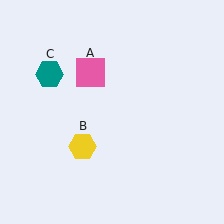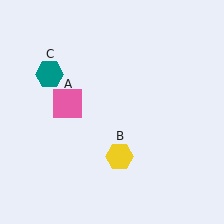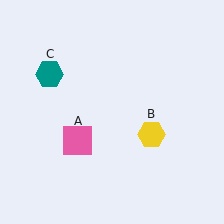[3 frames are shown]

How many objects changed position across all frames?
2 objects changed position: pink square (object A), yellow hexagon (object B).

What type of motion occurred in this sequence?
The pink square (object A), yellow hexagon (object B) rotated counterclockwise around the center of the scene.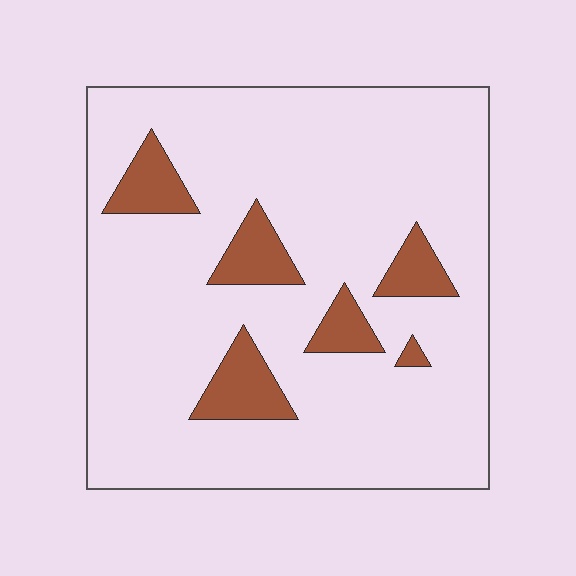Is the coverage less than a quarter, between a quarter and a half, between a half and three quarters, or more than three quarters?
Less than a quarter.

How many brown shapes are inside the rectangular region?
6.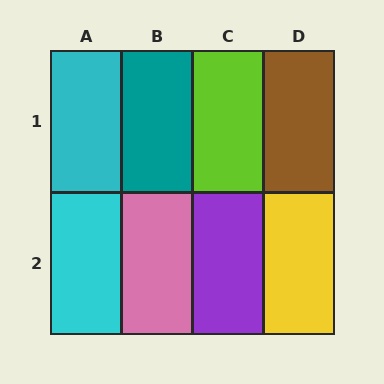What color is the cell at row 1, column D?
Brown.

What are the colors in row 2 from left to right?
Cyan, pink, purple, yellow.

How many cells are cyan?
2 cells are cyan.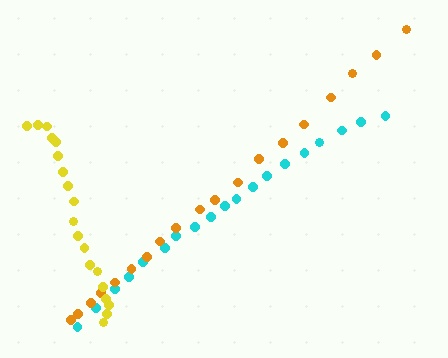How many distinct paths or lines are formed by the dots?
There are 3 distinct paths.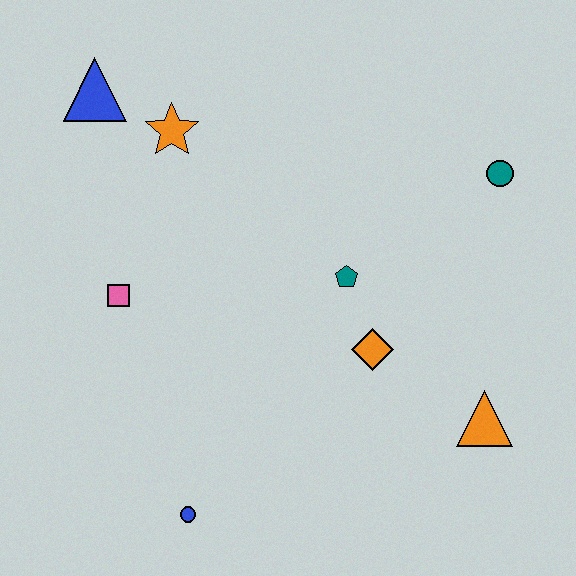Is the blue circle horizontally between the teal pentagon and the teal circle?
No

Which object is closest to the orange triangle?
The orange diamond is closest to the orange triangle.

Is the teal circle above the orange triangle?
Yes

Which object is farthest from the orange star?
The orange triangle is farthest from the orange star.